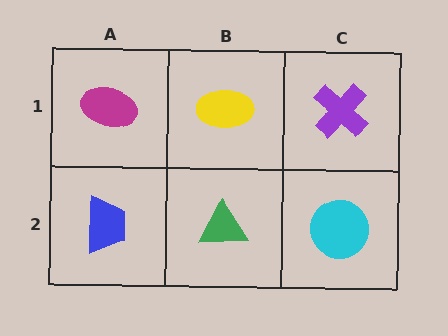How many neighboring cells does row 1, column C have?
2.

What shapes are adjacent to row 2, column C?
A purple cross (row 1, column C), a green triangle (row 2, column B).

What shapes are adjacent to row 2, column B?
A yellow ellipse (row 1, column B), a blue trapezoid (row 2, column A), a cyan circle (row 2, column C).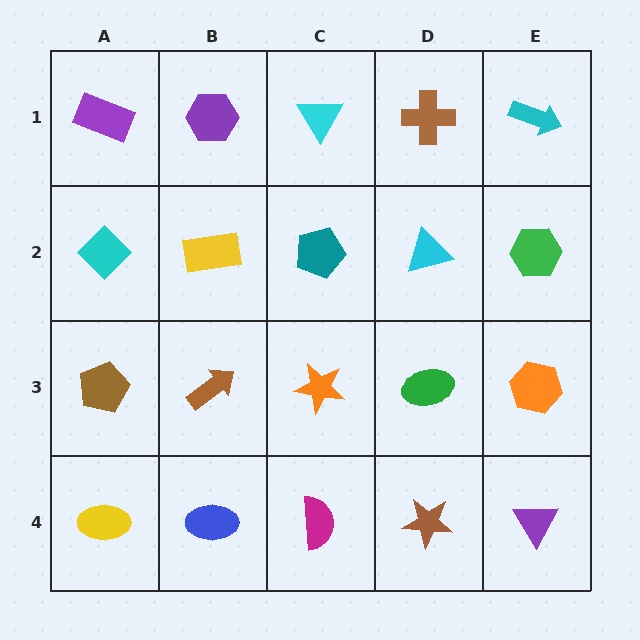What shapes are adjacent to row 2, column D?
A brown cross (row 1, column D), a green ellipse (row 3, column D), a teal pentagon (row 2, column C), a green hexagon (row 2, column E).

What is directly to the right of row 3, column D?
An orange hexagon.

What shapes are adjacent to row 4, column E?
An orange hexagon (row 3, column E), a brown star (row 4, column D).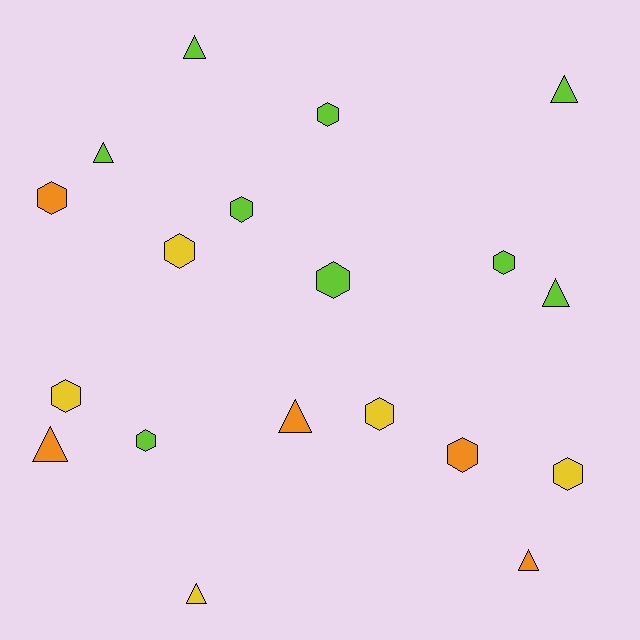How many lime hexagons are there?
There are 5 lime hexagons.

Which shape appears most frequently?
Hexagon, with 11 objects.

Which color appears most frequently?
Lime, with 9 objects.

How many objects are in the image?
There are 19 objects.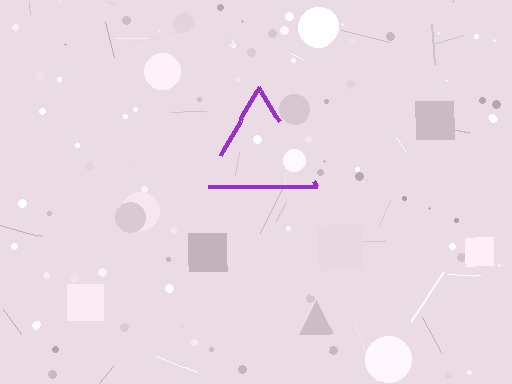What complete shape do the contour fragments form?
The contour fragments form a triangle.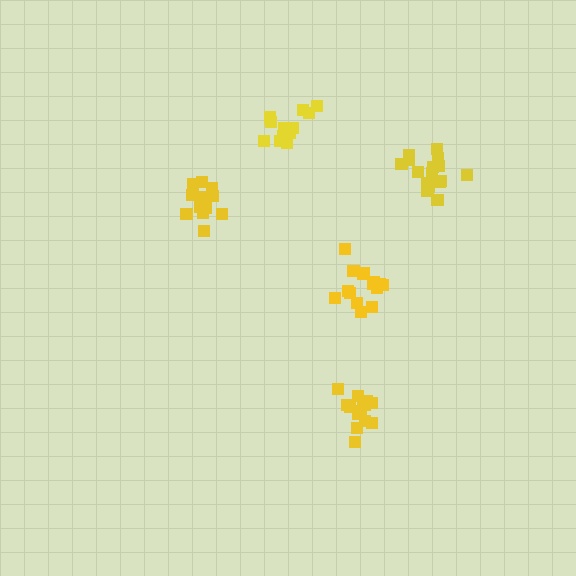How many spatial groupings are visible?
There are 5 spatial groupings.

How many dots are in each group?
Group 1: 18 dots, Group 2: 16 dots, Group 3: 15 dots, Group 4: 15 dots, Group 5: 15 dots (79 total).